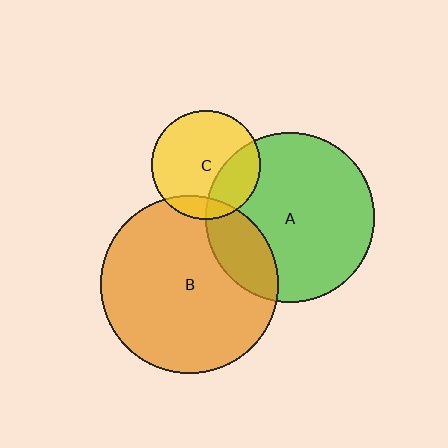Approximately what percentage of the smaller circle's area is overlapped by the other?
Approximately 20%.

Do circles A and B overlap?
Yes.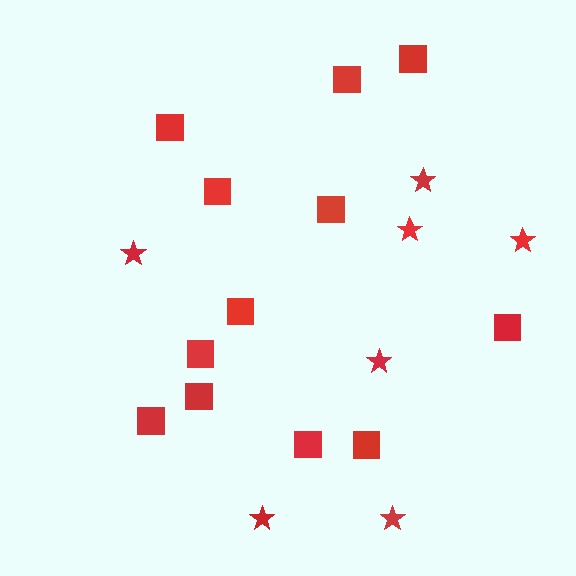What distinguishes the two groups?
There are 2 groups: one group of squares (12) and one group of stars (7).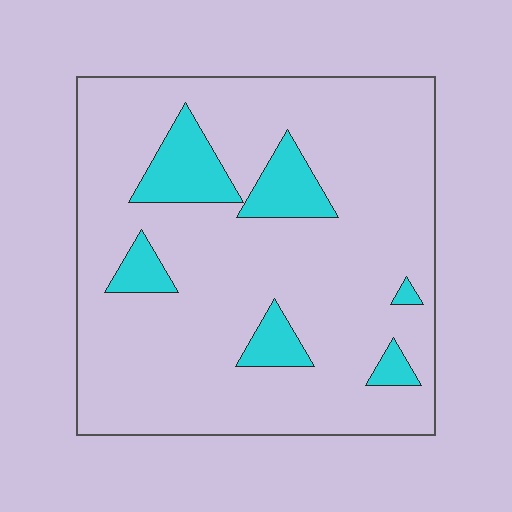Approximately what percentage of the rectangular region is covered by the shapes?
Approximately 15%.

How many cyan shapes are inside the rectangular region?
6.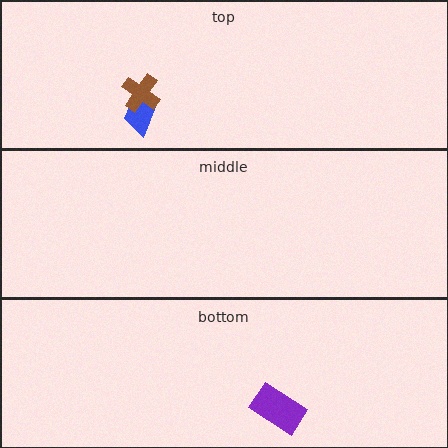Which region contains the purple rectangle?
The bottom region.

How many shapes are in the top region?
2.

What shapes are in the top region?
The blue trapezoid, the brown cross.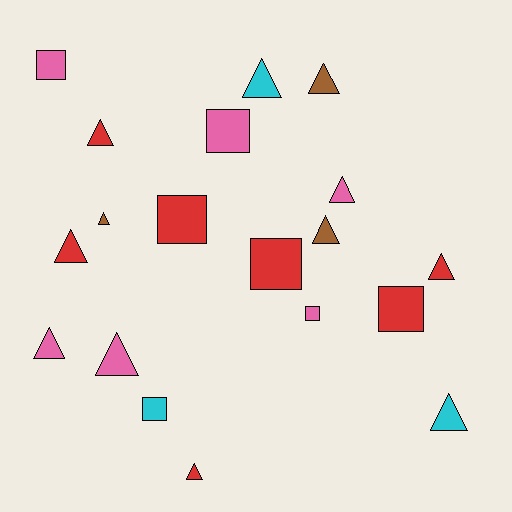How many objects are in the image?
There are 19 objects.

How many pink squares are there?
There are 3 pink squares.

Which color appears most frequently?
Red, with 7 objects.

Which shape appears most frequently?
Triangle, with 12 objects.